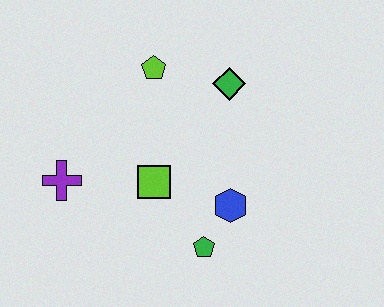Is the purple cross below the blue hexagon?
No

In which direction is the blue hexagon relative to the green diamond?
The blue hexagon is below the green diamond.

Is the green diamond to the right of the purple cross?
Yes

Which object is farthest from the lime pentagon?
The green pentagon is farthest from the lime pentagon.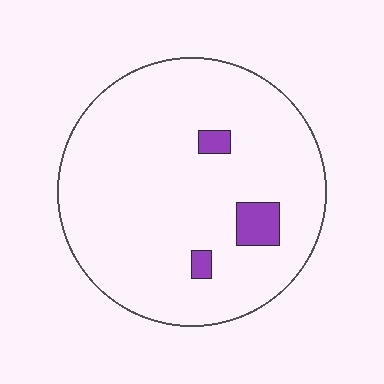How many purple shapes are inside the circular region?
3.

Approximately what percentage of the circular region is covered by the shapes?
Approximately 5%.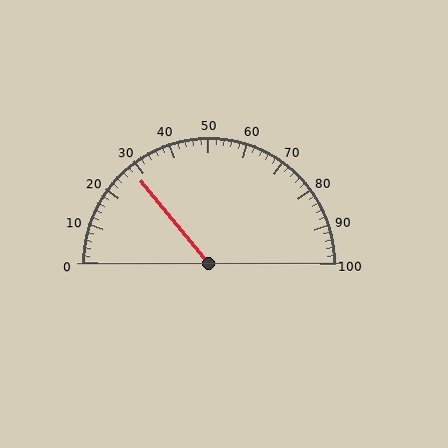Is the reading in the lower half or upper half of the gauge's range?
The reading is in the lower half of the range (0 to 100).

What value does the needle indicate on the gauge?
The needle indicates approximately 28.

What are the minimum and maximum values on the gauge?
The gauge ranges from 0 to 100.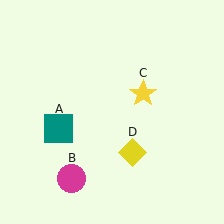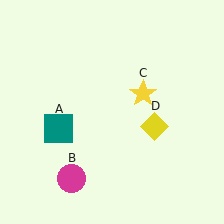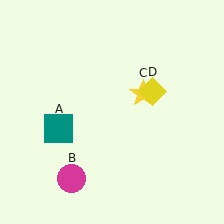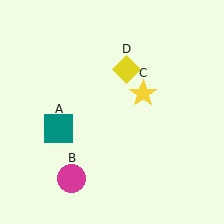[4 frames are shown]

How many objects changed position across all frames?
1 object changed position: yellow diamond (object D).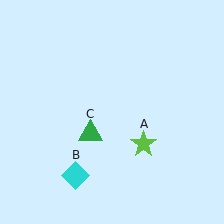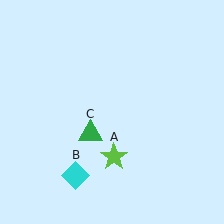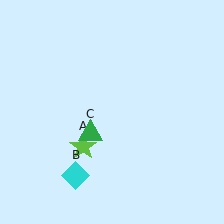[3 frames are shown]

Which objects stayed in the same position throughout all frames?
Cyan diamond (object B) and green triangle (object C) remained stationary.